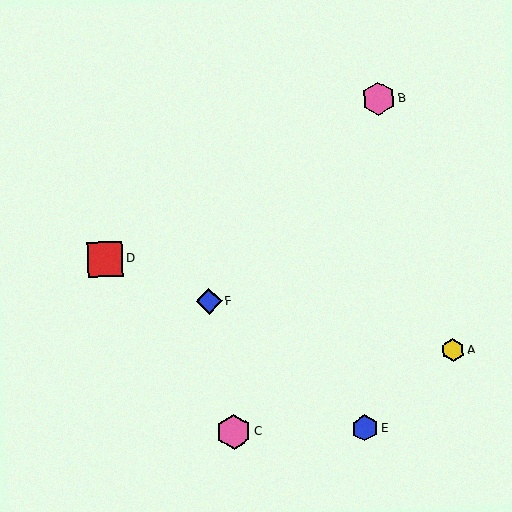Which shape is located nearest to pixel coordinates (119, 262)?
The red square (labeled D) at (105, 259) is nearest to that location.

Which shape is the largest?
The red square (labeled D) is the largest.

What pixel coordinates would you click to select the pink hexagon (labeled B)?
Click at (378, 98) to select the pink hexagon B.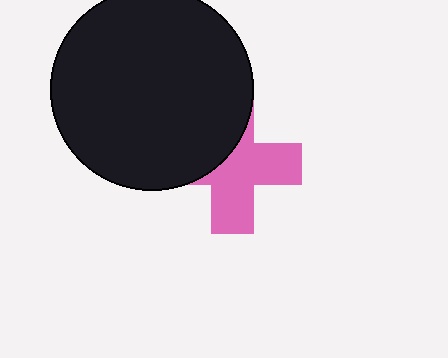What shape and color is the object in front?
The object in front is a black circle.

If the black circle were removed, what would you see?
You would see the complete pink cross.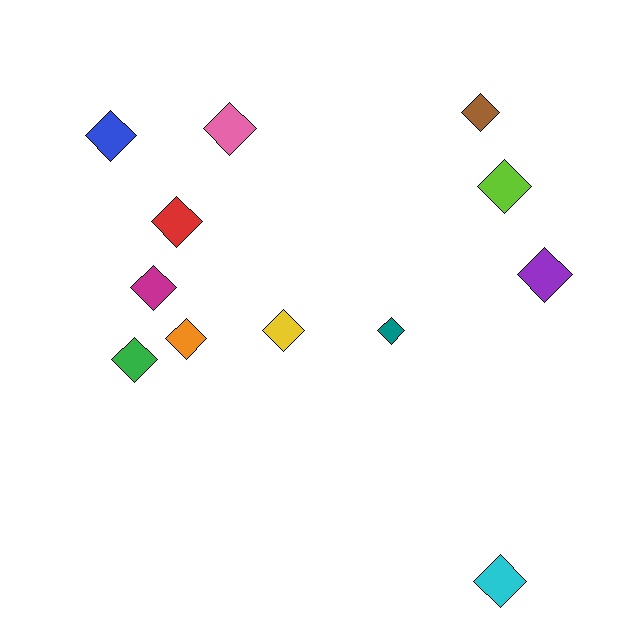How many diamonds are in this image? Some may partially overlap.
There are 12 diamonds.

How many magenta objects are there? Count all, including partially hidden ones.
There is 1 magenta object.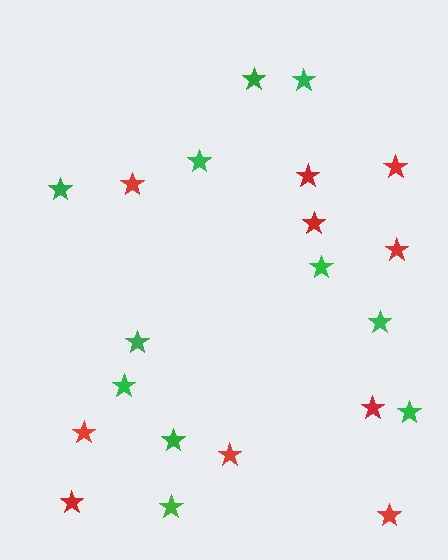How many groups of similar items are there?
There are 2 groups: one group of green stars (11) and one group of red stars (10).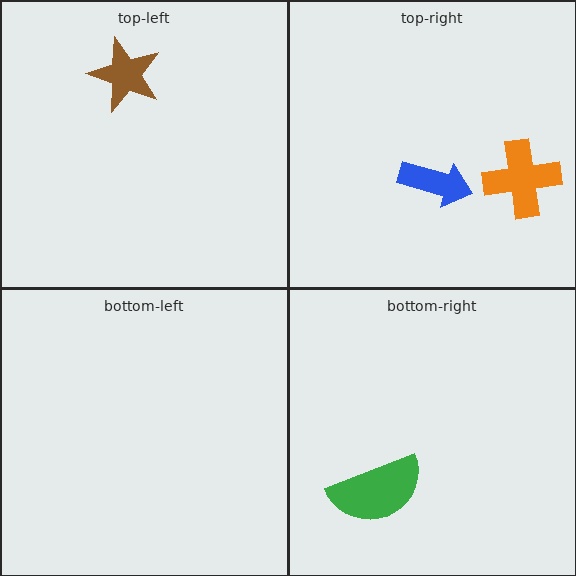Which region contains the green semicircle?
The bottom-right region.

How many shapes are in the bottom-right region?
1.